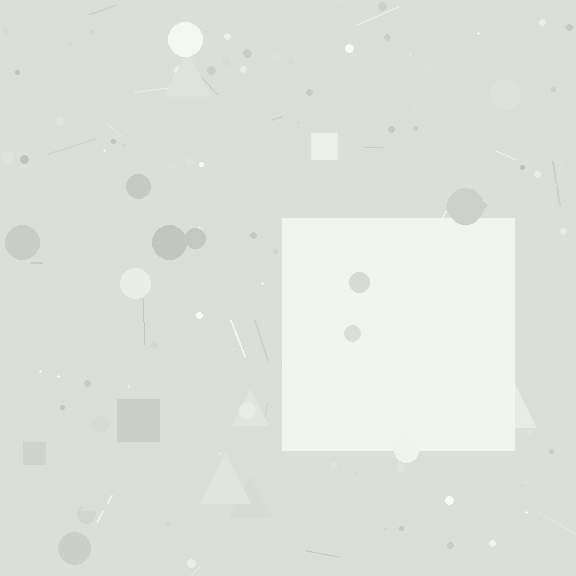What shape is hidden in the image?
A square is hidden in the image.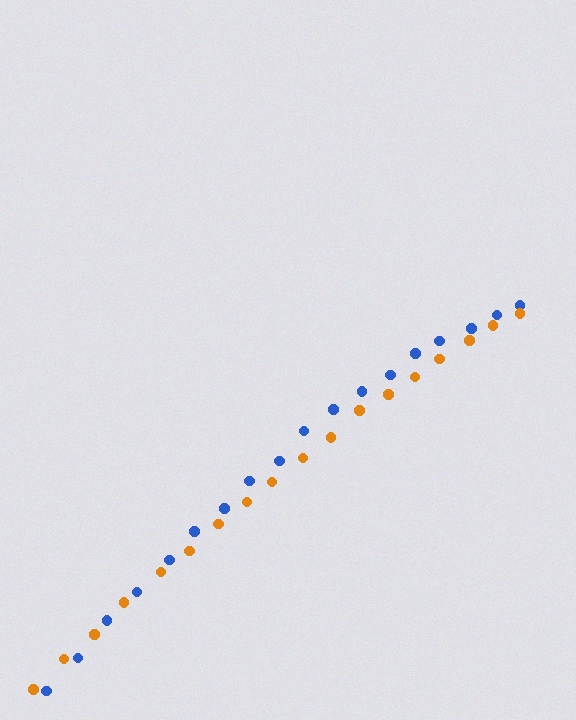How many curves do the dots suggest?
There are 2 distinct paths.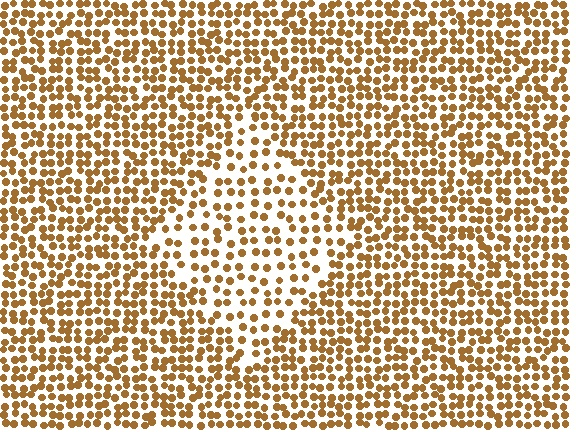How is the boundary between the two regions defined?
The boundary is defined by a change in element density (approximately 1.8x ratio). All elements are the same color, size, and shape.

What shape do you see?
I see a diamond.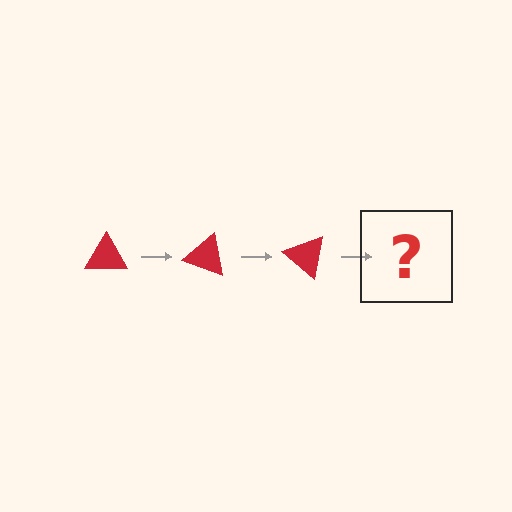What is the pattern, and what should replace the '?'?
The pattern is that the triangle rotates 20 degrees each step. The '?' should be a red triangle rotated 60 degrees.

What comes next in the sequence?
The next element should be a red triangle rotated 60 degrees.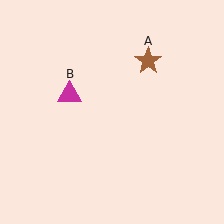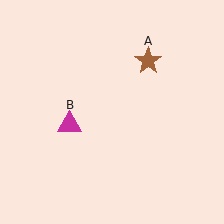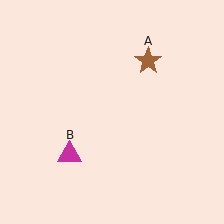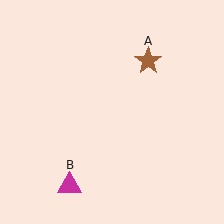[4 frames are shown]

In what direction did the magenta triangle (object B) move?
The magenta triangle (object B) moved down.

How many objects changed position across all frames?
1 object changed position: magenta triangle (object B).